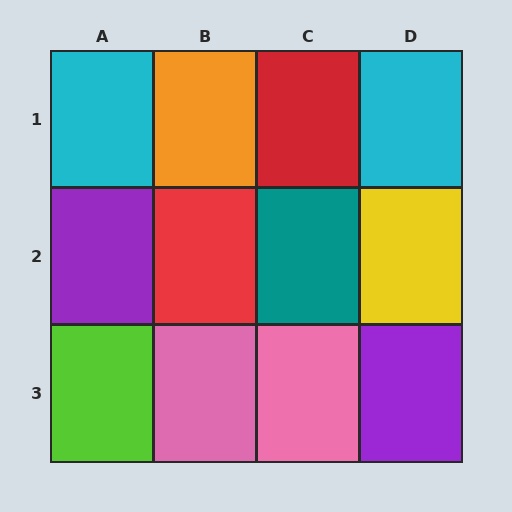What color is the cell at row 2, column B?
Red.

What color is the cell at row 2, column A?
Purple.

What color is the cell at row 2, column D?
Yellow.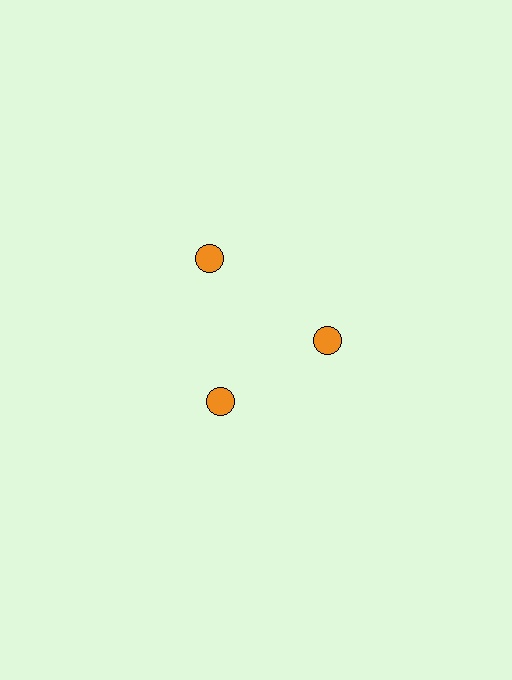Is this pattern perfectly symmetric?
No. The 3 orange circles are arranged in a ring, but one element near the 11 o'clock position is pushed outward from the center, breaking the 3-fold rotational symmetry.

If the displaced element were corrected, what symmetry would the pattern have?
It would have 3-fold rotational symmetry — the pattern would map onto itself every 120 degrees.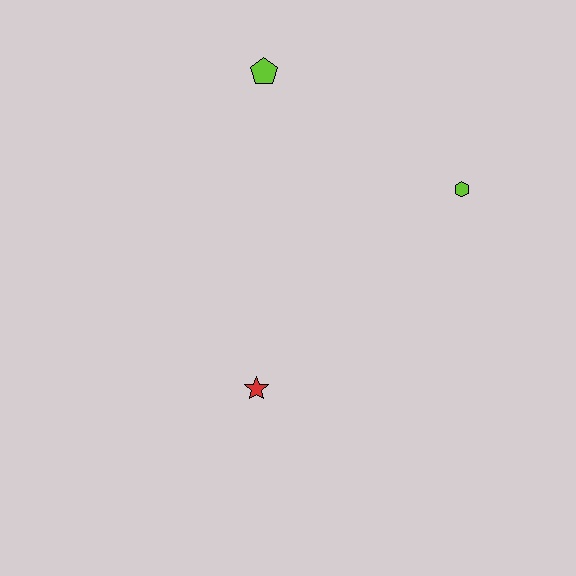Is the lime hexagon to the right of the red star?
Yes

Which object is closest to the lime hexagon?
The lime pentagon is closest to the lime hexagon.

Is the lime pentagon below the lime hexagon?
No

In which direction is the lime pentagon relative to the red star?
The lime pentagon is above the red star.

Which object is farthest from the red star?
The lime pentagon is farthest from the red star.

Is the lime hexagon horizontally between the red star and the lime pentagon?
No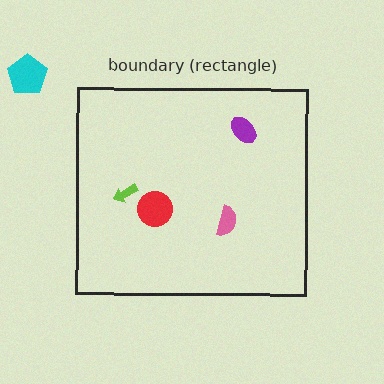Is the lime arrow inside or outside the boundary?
Inside.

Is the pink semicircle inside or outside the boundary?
Inside.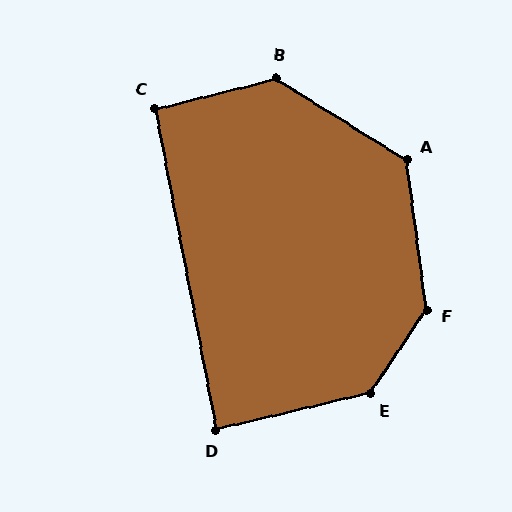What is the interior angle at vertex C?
Approximately 93 degrees (approximately right).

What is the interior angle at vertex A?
Approximately 130 degrees (obtuse).